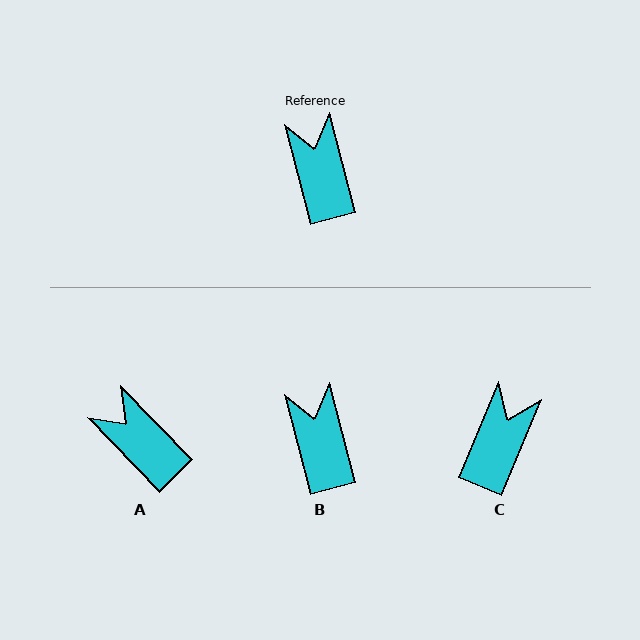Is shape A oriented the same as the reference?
No, it is off by about 29 degrees.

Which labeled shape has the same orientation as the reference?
B.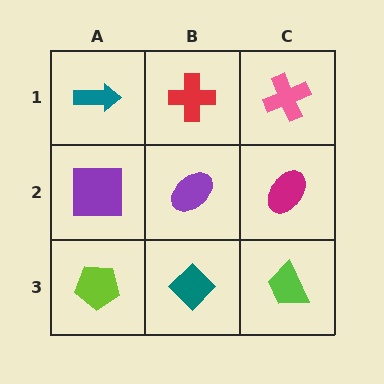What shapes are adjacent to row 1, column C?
A magenta ellipse (row 2, column C), a red cross (row 1, column B).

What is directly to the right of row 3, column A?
A teal diamond.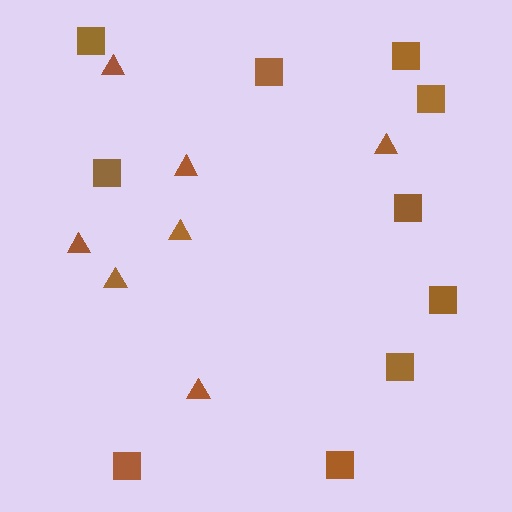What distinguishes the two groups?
There are 2 groups: one group of triangles (7) and one group of squares (10).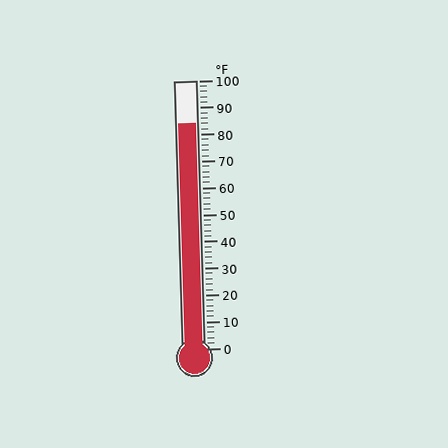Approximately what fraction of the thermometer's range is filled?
The thermometer is filled to approximately 85% of its range.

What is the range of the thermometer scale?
The thermometer scale ranges from 0°F to 100°F.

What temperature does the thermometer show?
The thermometer shows approximately 84°F.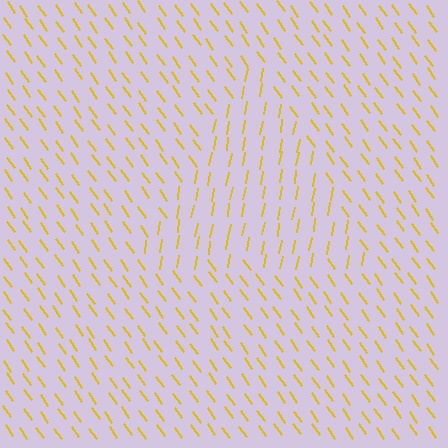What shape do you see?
I see a triangle.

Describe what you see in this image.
The image is filled with small yellow line segments. A triangle region in the image has lines oriented differently from the surrounding lines, creating a visible texture boundary.